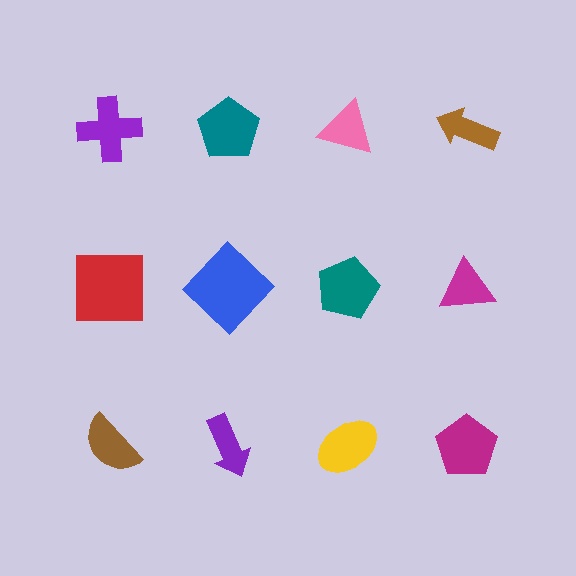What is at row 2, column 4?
A magenta triangle.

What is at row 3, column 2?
A purple arrow.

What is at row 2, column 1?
A red square.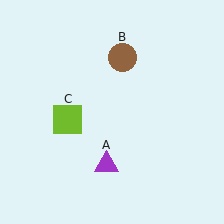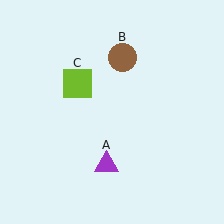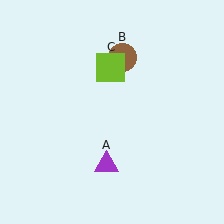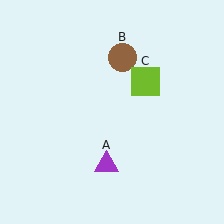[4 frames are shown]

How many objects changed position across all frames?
1 object changed position: lime square (object C).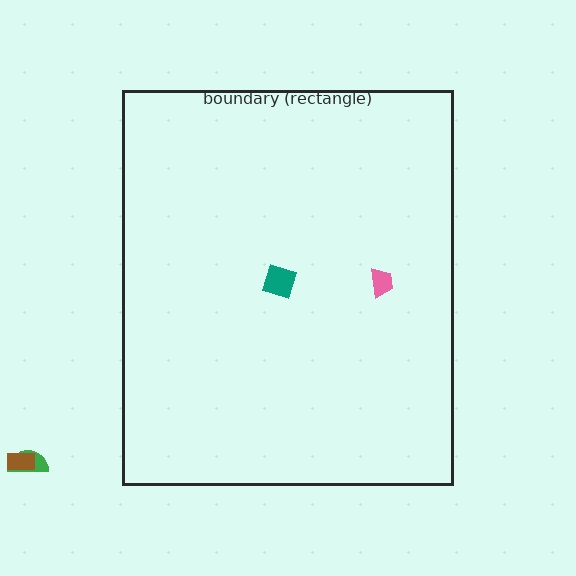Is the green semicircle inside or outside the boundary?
Outside.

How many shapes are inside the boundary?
2 inside, 2 outside.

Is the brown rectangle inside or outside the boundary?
Outside.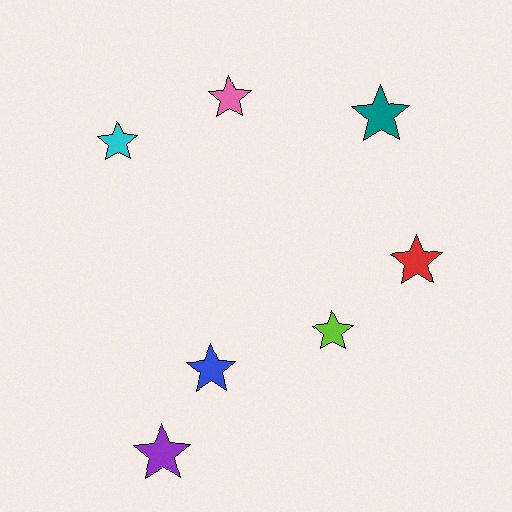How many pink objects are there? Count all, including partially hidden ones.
There is 1 pink object.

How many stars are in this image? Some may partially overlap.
There are 7 stars.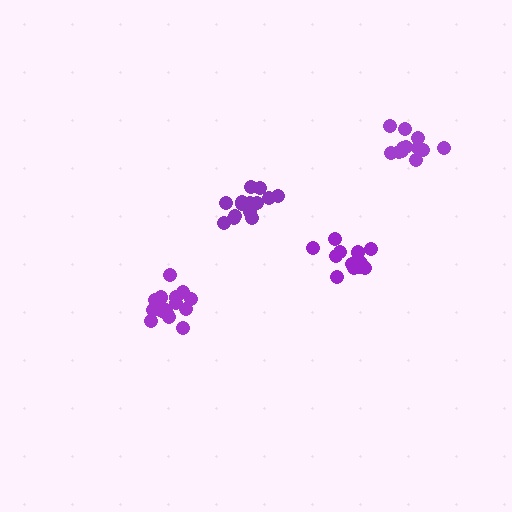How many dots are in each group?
Group 1: 12 dots, Group 2: 14 dots, Group 3: 12 dots, Group 4: 16 dots (54 total).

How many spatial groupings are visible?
There are 4 spatial groupings.